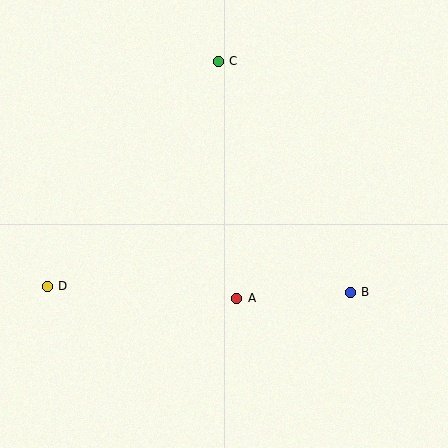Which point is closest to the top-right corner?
Point C is closest to the top-right corner.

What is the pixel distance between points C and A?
The distance between C and A is 238 pixels.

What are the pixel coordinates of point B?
Point B is at (350, 292).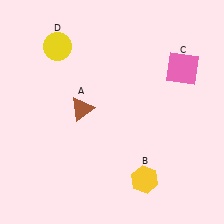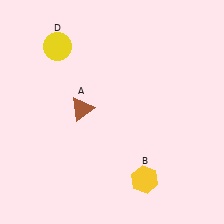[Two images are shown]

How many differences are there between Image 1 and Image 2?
There is 1 difference between the two images.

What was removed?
The pink square (C) was removed in Image 2.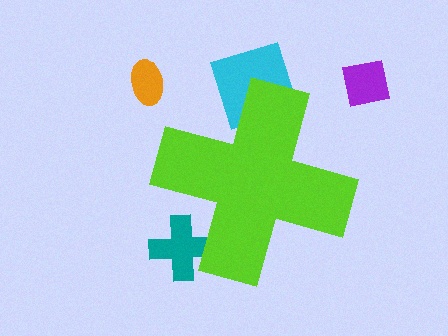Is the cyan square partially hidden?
Yes, the cyan square is partially hidden behind the lime cross.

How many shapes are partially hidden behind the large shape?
3 shapes are partially hidden.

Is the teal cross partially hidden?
Yes, the teal cross is partially hidden behind the lime cross.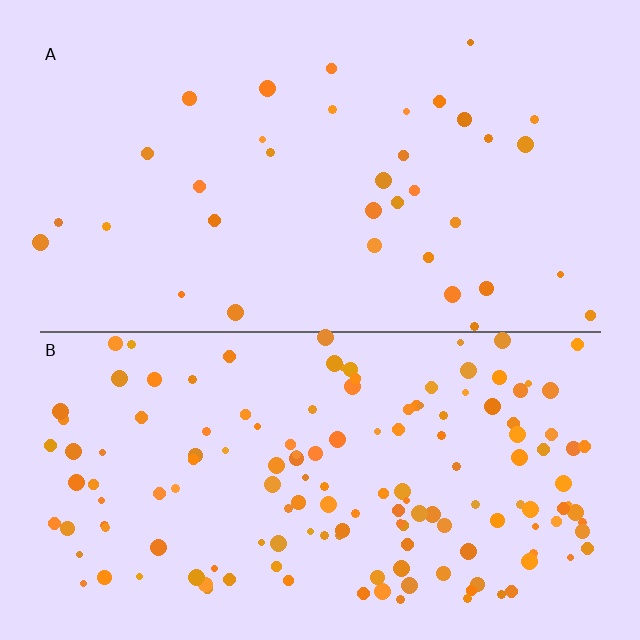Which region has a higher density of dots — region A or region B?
B (the bottom).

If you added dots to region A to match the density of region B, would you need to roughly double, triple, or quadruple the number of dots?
Approximately quadruple.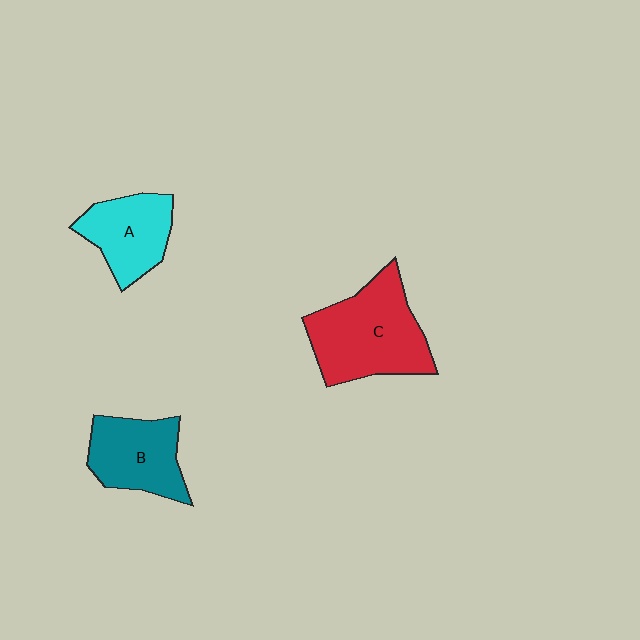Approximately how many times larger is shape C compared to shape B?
Approximately 1.5 times.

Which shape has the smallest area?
Shape A (cyan).